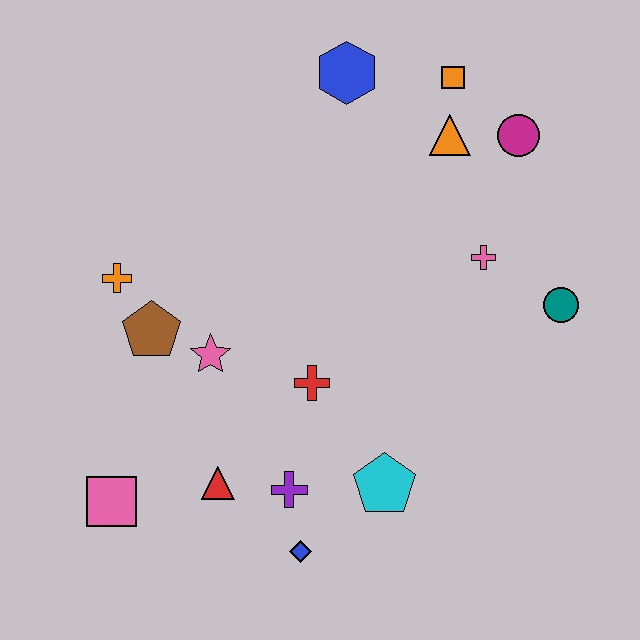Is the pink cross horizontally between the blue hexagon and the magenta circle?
Yes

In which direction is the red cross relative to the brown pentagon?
The red cross is to the right of the brown pentagon.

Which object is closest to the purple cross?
The blue diamond is closest to the purple cross.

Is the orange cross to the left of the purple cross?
Yes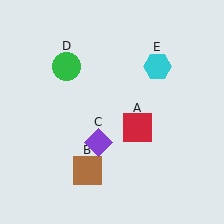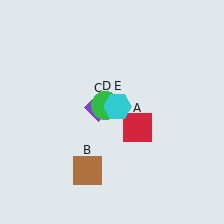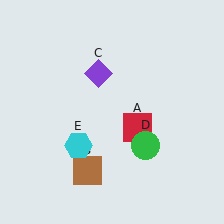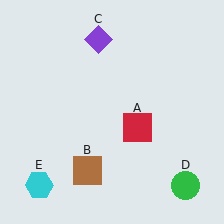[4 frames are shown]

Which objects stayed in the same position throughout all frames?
Red square (object A) and brown square (object B) remained stationary.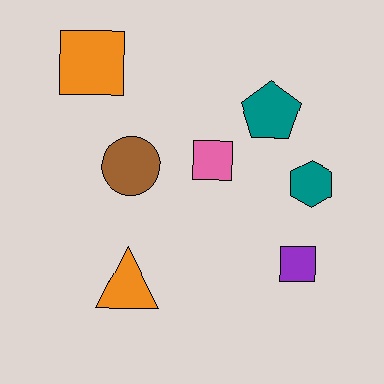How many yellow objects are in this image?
There are no yellow objects.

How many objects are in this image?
There are 7 objects.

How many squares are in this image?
There are 3 squares.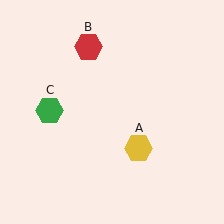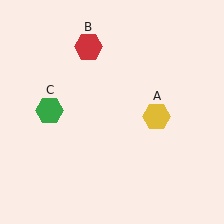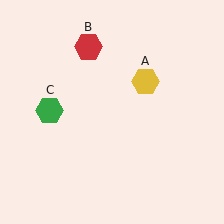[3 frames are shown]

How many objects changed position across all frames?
1 object changed position: yellow hexagon (object A).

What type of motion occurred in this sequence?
The yellow hexagon (object A) rotated counterclockwise around the center of the scene.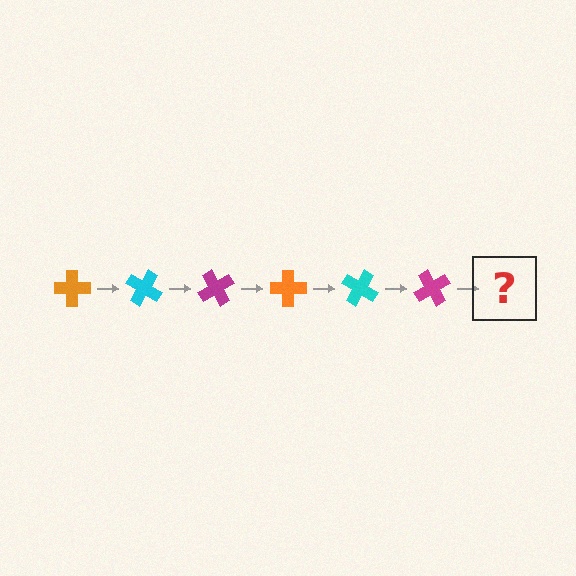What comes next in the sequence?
The next element should be an orange cross, rotated 180 degrees from the start.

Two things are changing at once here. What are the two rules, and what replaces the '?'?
The two rules are that it rotates 30 degrees each step and the color cycles through orange, cyan, and magenta. The '?' should be an orange cross, rotated 180 degrees from the start.